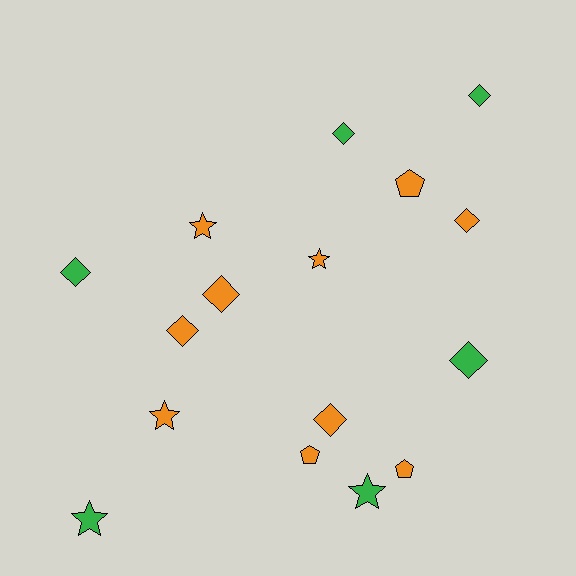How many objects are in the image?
There are 16 objects.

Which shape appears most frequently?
Diamond, with 8 objects.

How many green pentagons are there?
There are no green pentagons.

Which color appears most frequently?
Orange, with 10 objects.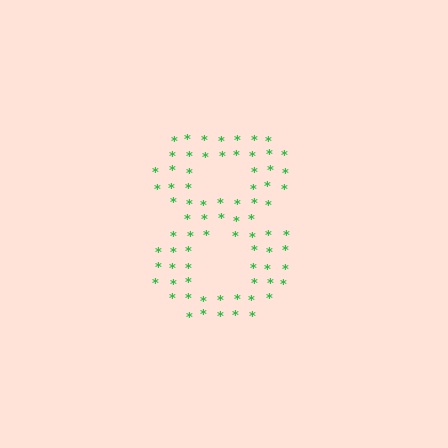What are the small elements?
The small elements are asterisks.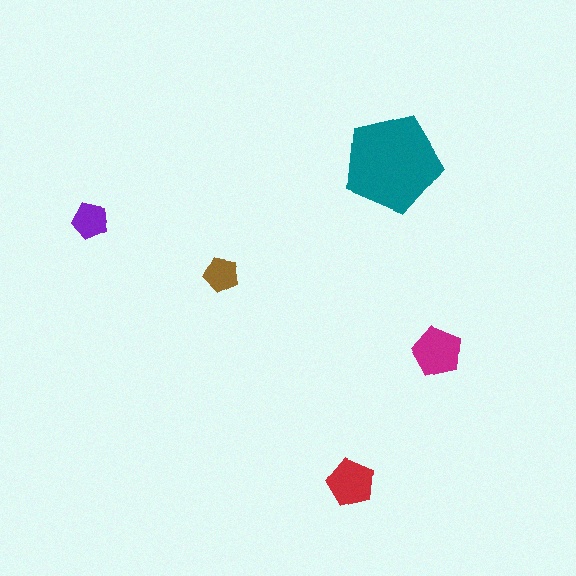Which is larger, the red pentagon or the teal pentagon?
The teal one.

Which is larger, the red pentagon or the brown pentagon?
The red one.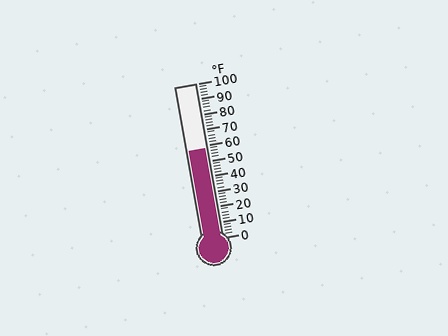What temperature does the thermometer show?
The thermometer shows approximately 58°F.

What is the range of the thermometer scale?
The thermometer scale ranges from 0°F to 100°F.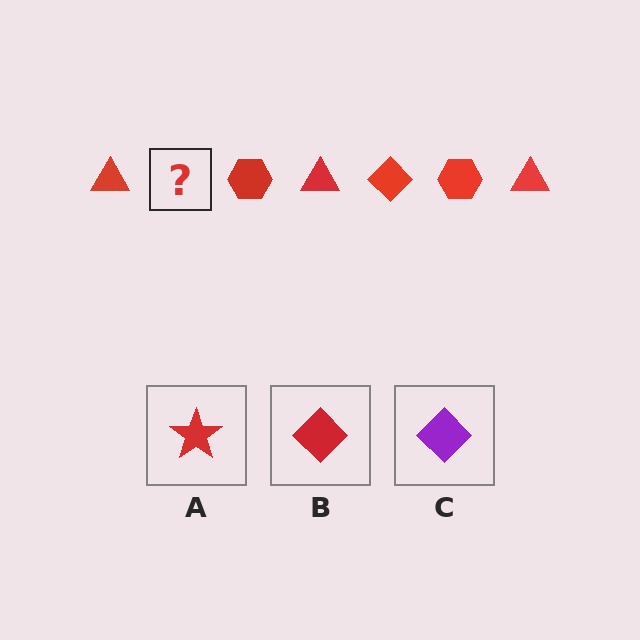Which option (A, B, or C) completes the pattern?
B.